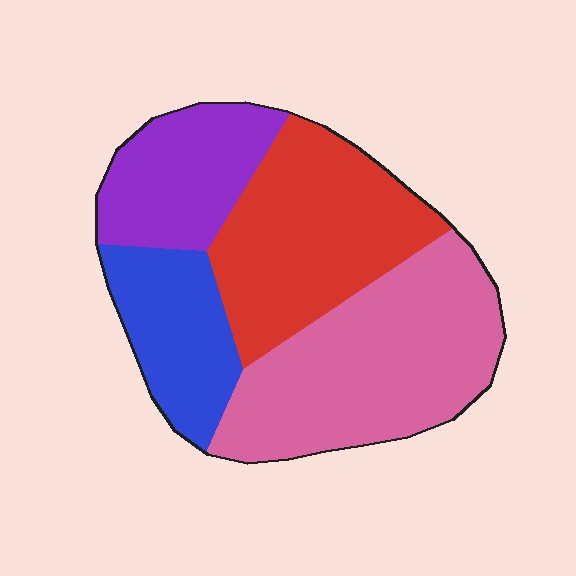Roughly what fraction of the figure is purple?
Purple covers around 20% of the figure.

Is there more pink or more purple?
Pink.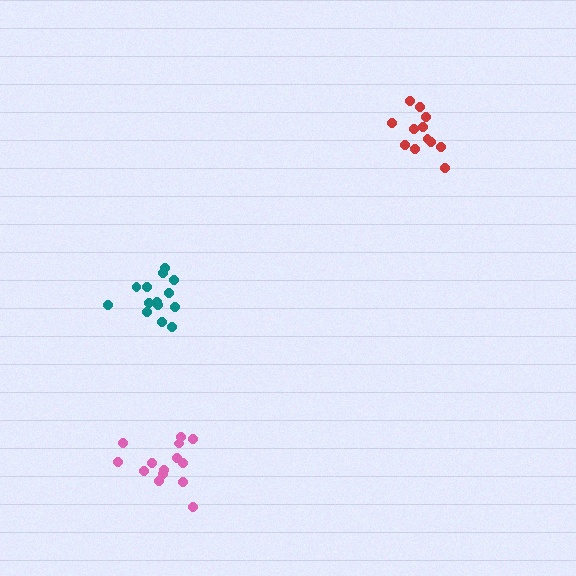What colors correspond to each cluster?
The clusters are colored: teal, red, pink.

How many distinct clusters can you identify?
There are 3 distinct clusters.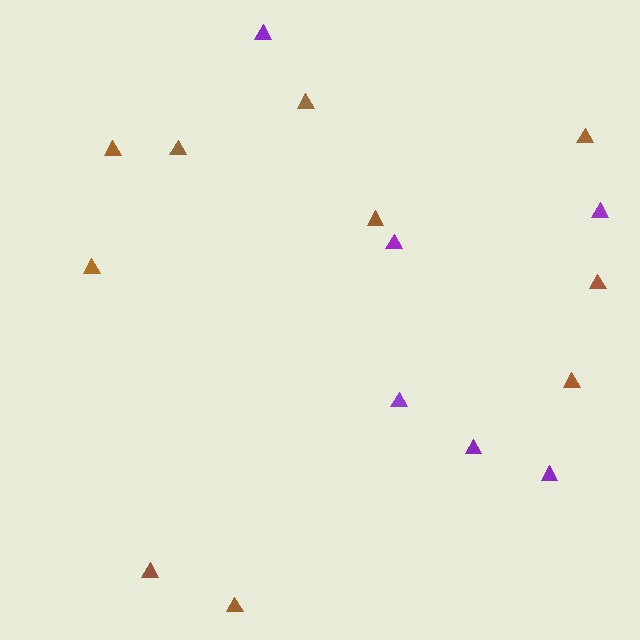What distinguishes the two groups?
There are 2 groups: one group of purple triangles (6) and one group of brown triangles (10).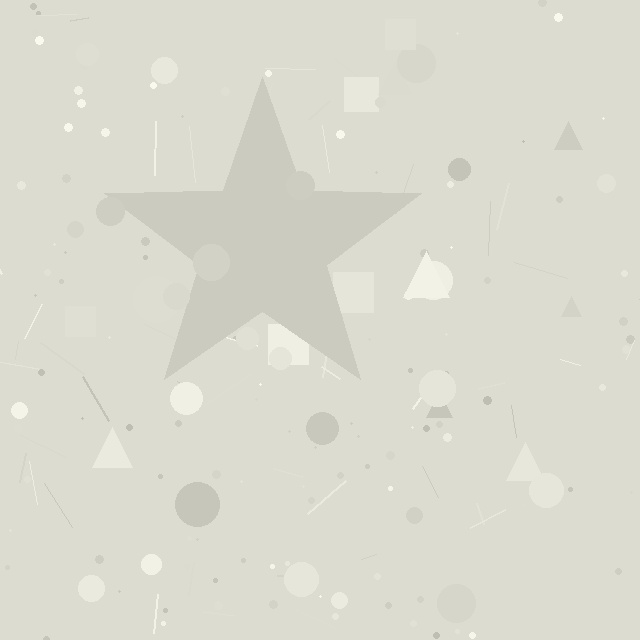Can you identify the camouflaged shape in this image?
The camouflaged shape is a star.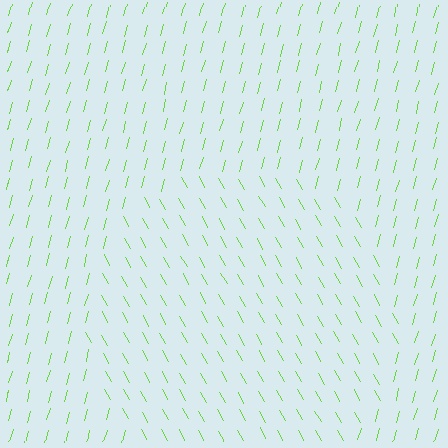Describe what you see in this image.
The image is filled with small lime line segments. A circle region in the image has lines oriented differently from the surrounding lines, creating a visible texture boundary.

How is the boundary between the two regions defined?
The boundary is defined purely by a change in line orientation (approximately 45 degrees difference). All lines are the same color and thickness.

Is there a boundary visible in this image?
Yes, there is a texture boundary formed by a change in line orientation.